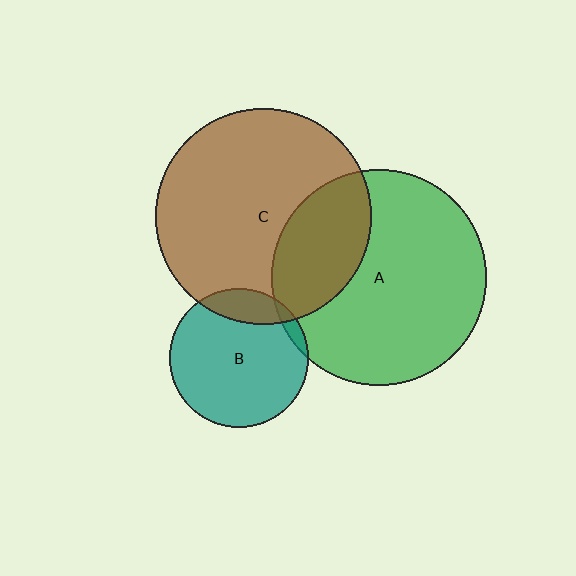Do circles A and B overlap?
Yes.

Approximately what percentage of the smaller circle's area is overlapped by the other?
Approximately 5%.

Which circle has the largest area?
Circle C (brown).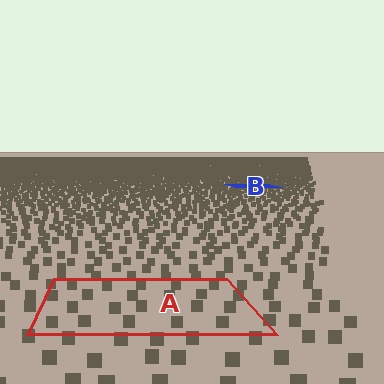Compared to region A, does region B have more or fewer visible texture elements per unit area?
Region B has more texture elements per unit area — they are packed more densely because it is farther away.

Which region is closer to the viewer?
Region A is closer. The texture elements there are larger and more spread out.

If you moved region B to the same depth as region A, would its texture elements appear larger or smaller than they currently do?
They would appear larger. At a closer depth, the same texture elements are projected at a bigger on-screen size.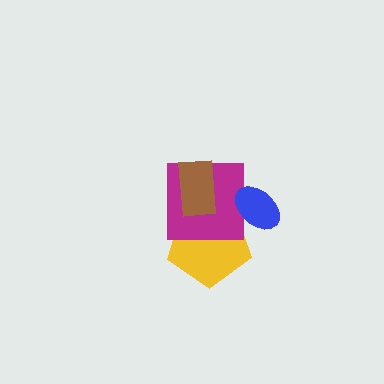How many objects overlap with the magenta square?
3 objects overlap with the magenta square.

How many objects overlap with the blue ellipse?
2 objects overlap with the blue ellipse.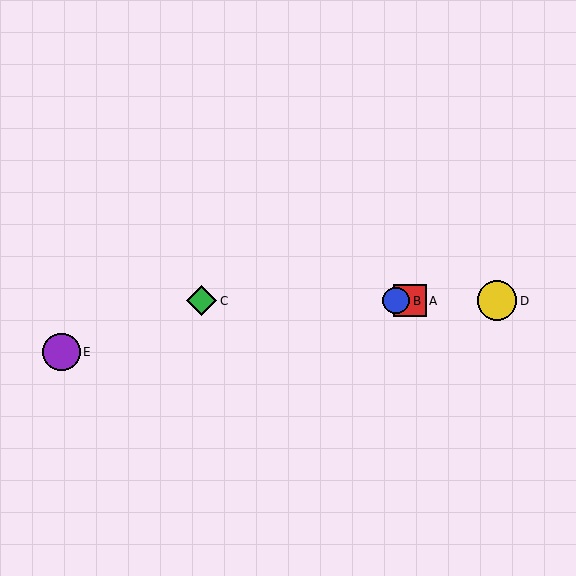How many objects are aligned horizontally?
4 objects (A, B, C, D) are aligned horizontally.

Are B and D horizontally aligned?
Yes, both are at y≈301.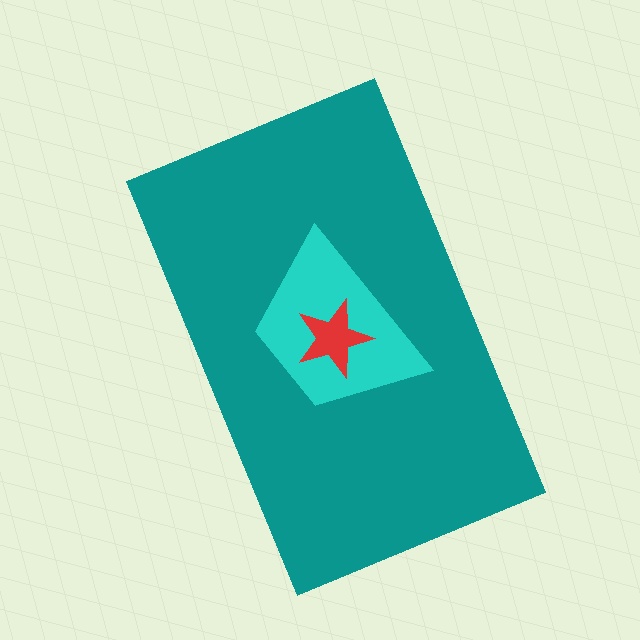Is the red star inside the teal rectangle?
Yes.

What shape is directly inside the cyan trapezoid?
The red star.